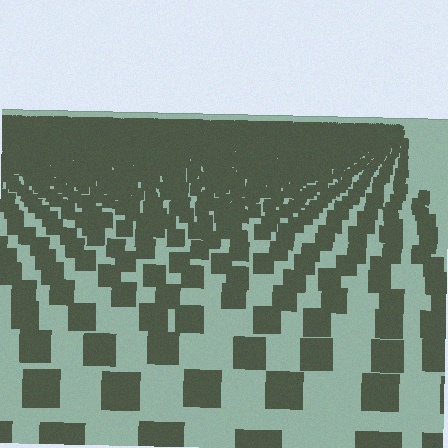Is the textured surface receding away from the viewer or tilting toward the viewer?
The surface is receding away from the viewer. Texture elements get smaller and denser toward the top.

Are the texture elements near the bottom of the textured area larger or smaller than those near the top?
Larger. Near the bottom, elements are closer to the viewer and appear at a bigger on-screen size.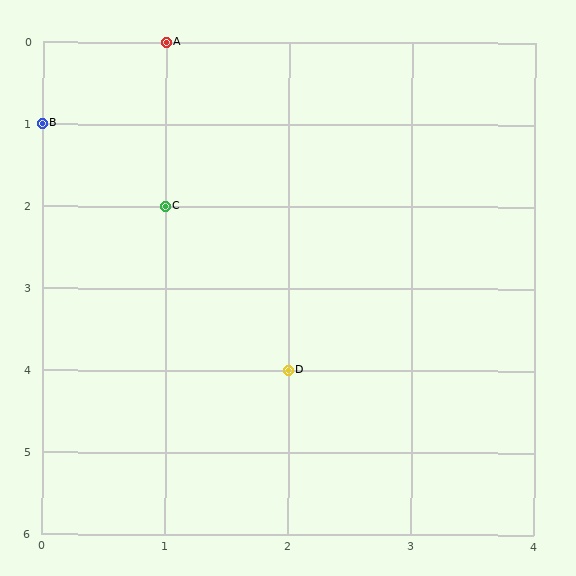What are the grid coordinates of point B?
Point B is at grid coordinates (0, 1).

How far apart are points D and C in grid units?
Points D and C are 1 column and 2 rows apart (about 2.2 grid units diagonally).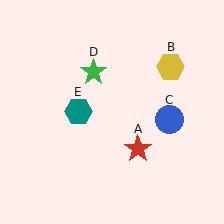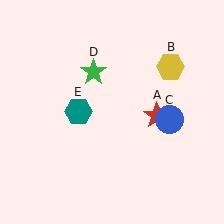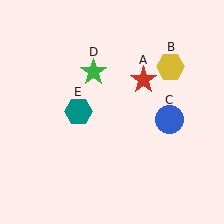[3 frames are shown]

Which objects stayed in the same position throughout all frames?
Yellow hexagon (object B) and blue circle (object C) and green star (object D) and teal hexagon (object E) remained stationary.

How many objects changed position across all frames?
1 object changed position: red star (object A).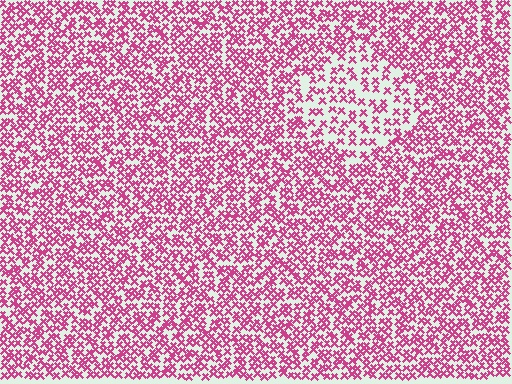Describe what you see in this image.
The image contains small magenta elements arranged at two different densities. A diamond-shaped region is visible where the elements are less densely packed than the surrounding area.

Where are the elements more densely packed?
The elements are more densely packed outside the diamond boundary.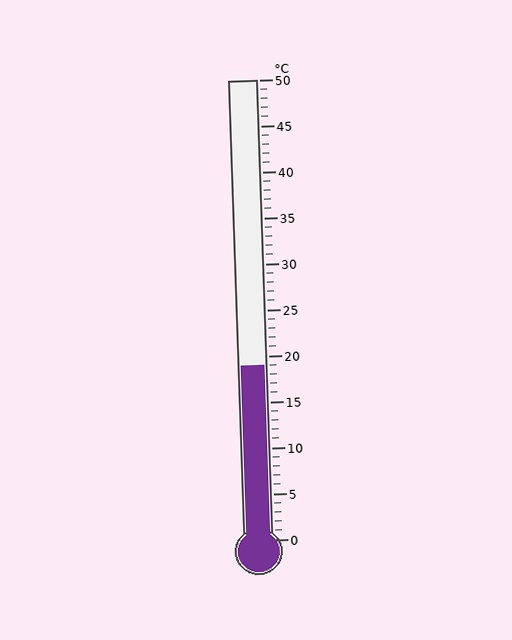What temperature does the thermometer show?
The thermometer shows approximately 19°C.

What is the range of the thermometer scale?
The thermometer scale ranges from 0°C to 50°C.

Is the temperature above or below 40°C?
The temperature is below 40°C.